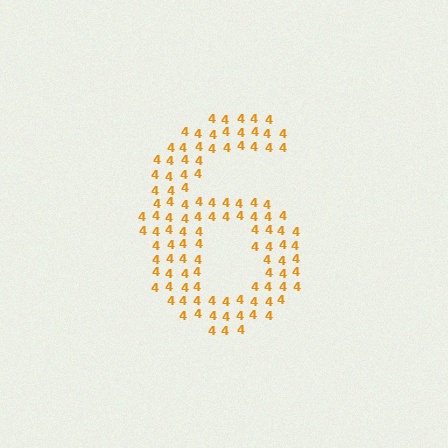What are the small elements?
The small elements are digit 4's.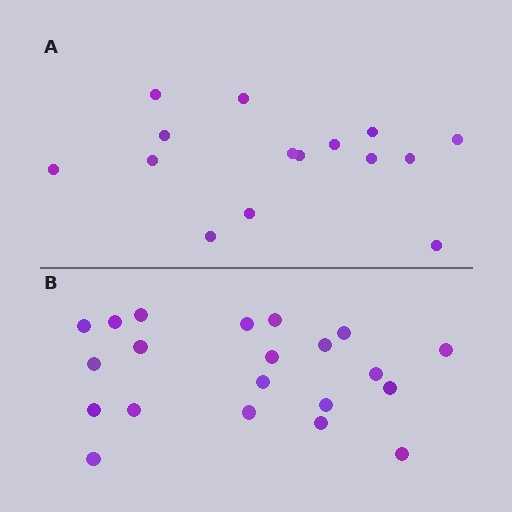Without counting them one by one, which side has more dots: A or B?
Region B (the bottom region) has more dots.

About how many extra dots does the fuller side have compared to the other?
Region B has about 6 more dots than region A.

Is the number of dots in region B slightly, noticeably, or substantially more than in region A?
Region B has noticeably more, but not dramatically so. The ratio is roughly 1.4 to 1.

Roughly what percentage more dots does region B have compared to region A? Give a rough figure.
About 40% more.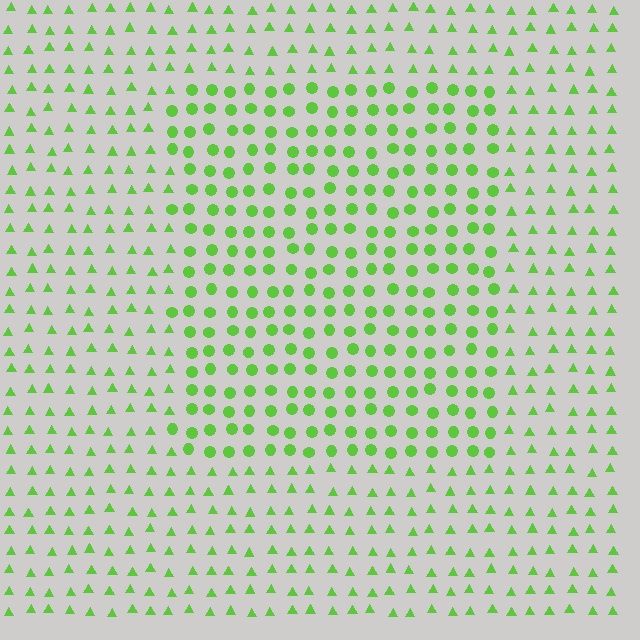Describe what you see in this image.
The image is filled with small lime elements arranged in a uniform grid. A rectangle-shaped region contains circles, while the surrounding area contains triangles. The boundary is defined purely by the change in element shape.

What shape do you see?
I see a rectangle.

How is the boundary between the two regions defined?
The boundary is defined by a change in element shape: circles inside vs. triangles outside. All elements share the same color and spacing.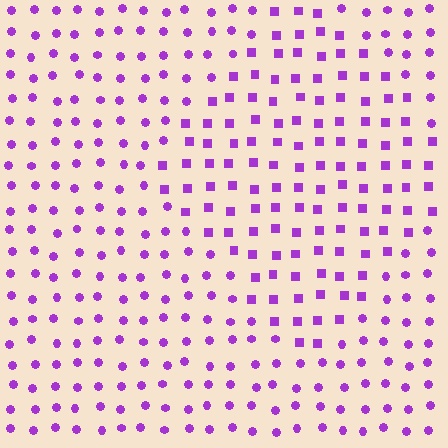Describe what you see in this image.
The image is filled with small purple elements arranged in a uniform grid. A diamond-shaped region contains squares, while the surrounding area contains circles. The boundary is defined purely by the change in element shape.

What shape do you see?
I see a diamond.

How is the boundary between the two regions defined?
The boundary is defined by a change in element shape: squares inside vs. circles outside. All elements share the same color and spacing.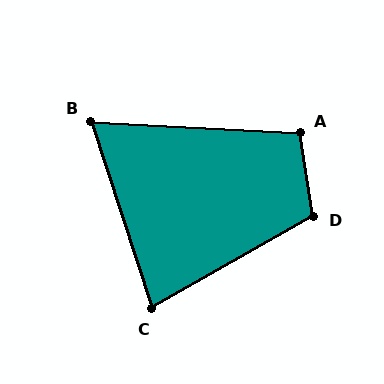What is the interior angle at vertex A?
Approximately 102 degrees (obtuse).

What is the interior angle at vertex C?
Approximately 78 degrees (acute).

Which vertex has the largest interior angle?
D, at approximately 111 degrees.